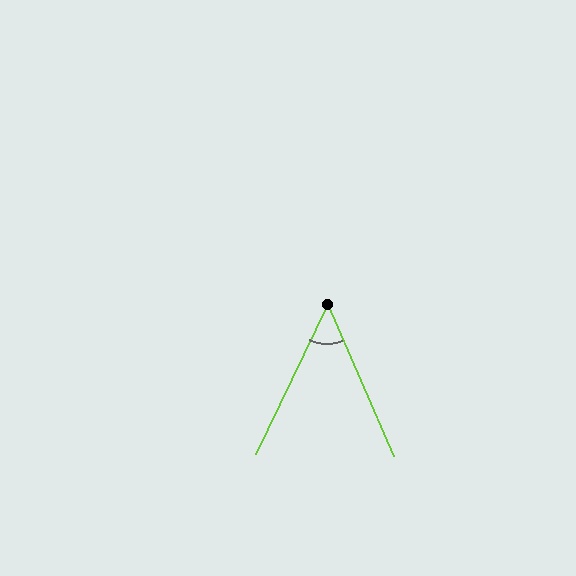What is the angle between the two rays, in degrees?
Approximately 49 degrees.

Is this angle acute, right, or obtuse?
It is acute.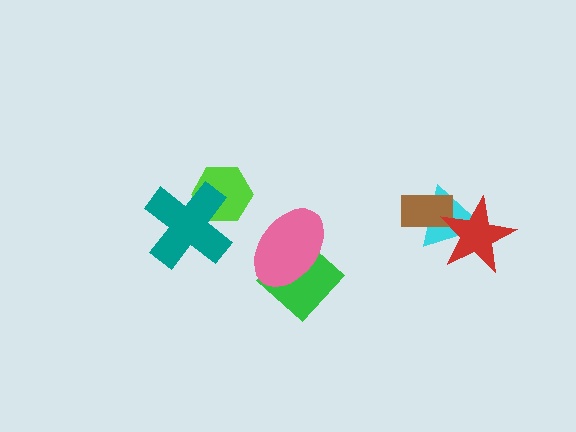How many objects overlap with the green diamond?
1 object overlaps with the green diamond.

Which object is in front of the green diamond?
The pink ellipse is in front of the green diamond.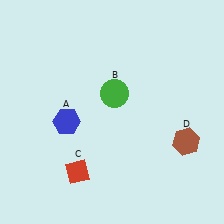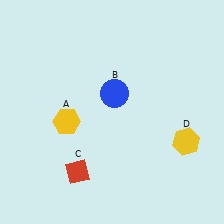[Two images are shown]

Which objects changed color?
A changed from blue to yellow. B changed from green to blue. D changed from brown to yellow.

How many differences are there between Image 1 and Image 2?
There are 3 differences between the two images.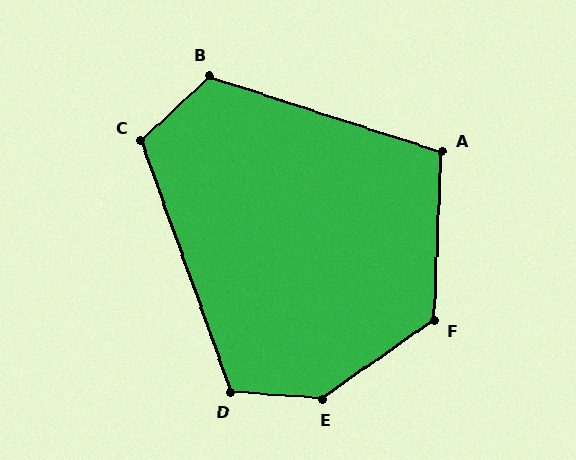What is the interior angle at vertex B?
Approximately 119 degrees (obtuse).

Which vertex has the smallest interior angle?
A, at approximately 106 degrees.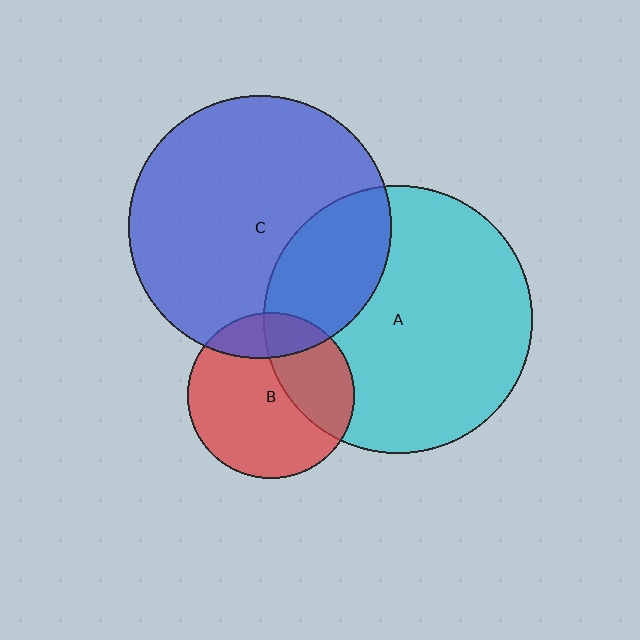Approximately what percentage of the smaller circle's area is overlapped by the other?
Approximately 20%.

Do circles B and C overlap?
Yes.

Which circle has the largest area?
Circle A (cyan).